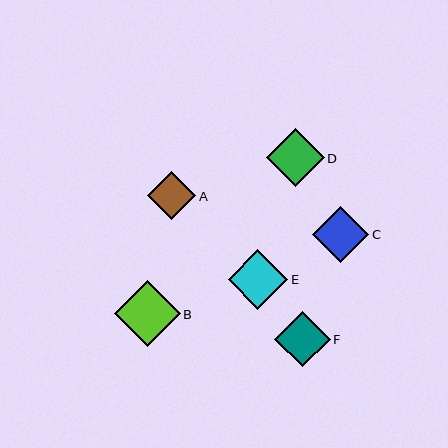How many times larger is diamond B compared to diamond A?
Diamond B is approximately 1.4 times the size of diamond A.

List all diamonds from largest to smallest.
From largest to smallest: B, E, D, C, F, A.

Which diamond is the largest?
Diamond B is the largest with a size of approximately 66 pixels.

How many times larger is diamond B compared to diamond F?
Diamond B is approximately 1.2 times the size of diamond F.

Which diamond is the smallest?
Diamond A is the smallest with a size of approximately 48 pixels.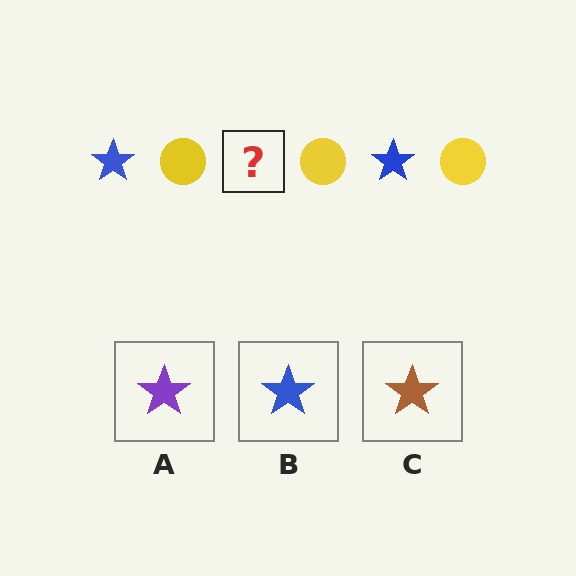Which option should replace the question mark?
Option B.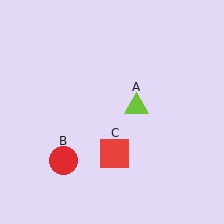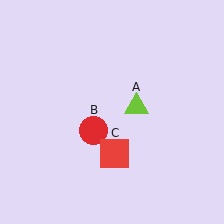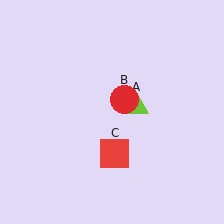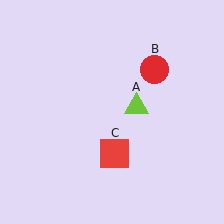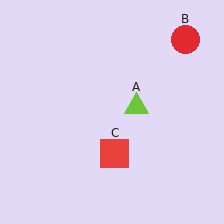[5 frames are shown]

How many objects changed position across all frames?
1 object changed position: red circle (object B).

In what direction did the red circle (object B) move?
The red circle (object B) moved up and to the right.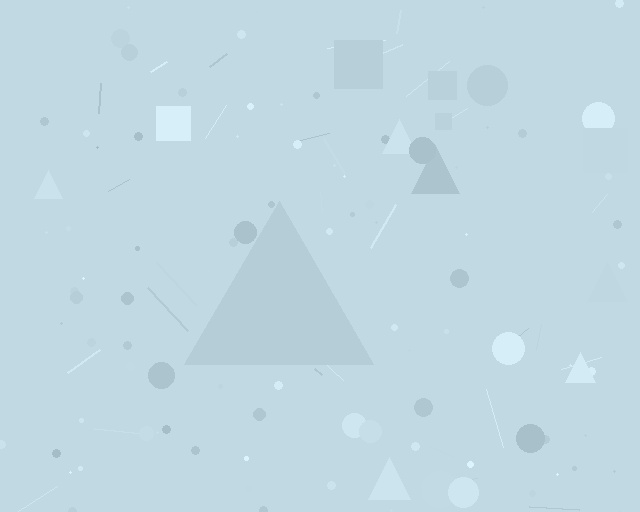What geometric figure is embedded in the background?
A triangle is embedded in the background.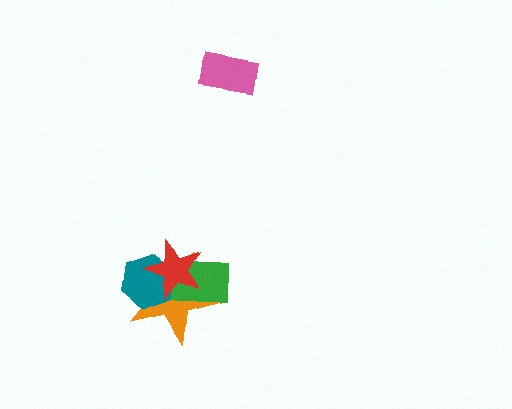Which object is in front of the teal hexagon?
The red star is in front of the teal hexagon.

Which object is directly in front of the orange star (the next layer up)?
The green rectangle is directly in front of the orange star.